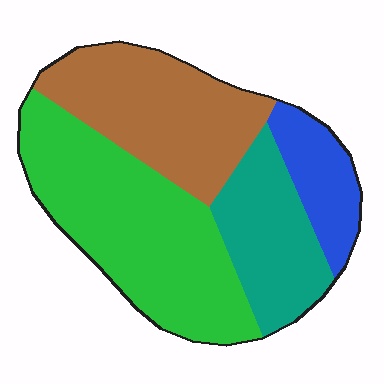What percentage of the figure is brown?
Brown covers about 30% of the figure.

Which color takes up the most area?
Green, at roughly 40%.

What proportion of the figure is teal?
Teal takes up about one fifth (1/5) of the figure.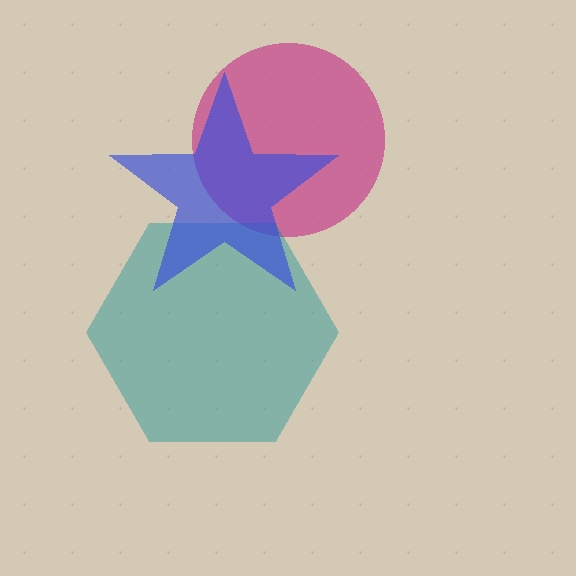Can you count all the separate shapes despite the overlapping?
Yes, there are 3 separate shapes.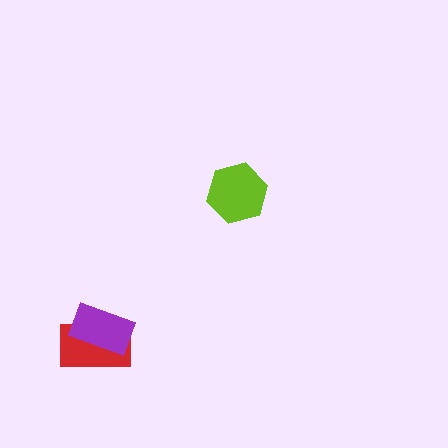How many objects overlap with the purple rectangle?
1 object overlaps with the purple rectangle.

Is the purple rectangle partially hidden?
No, no other shape covers it.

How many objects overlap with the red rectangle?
1 object overlaps with the red rectangle.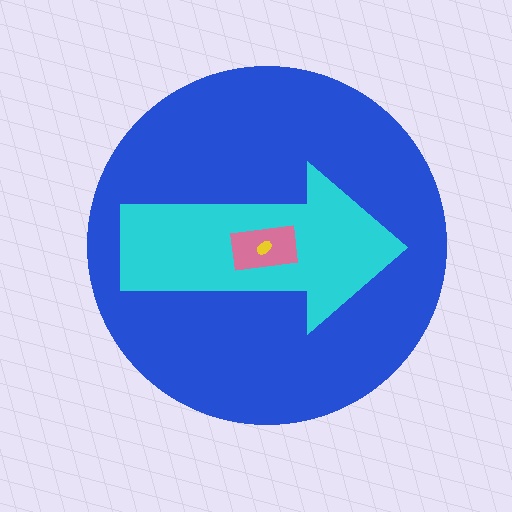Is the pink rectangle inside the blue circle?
Yes.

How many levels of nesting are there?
4.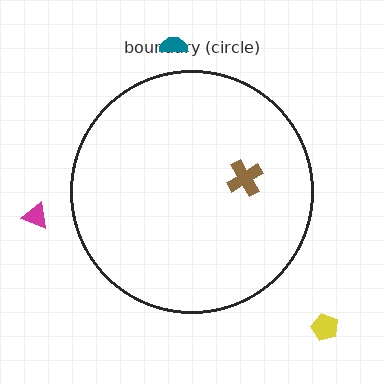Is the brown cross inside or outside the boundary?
Inside.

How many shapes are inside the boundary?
1 inside, 3 outside.